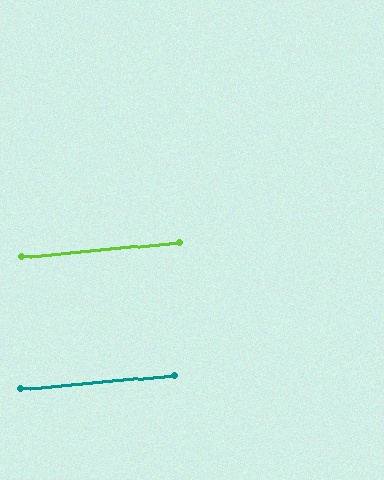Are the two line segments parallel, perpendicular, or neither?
Parallel — their directions differ by only 0.2°.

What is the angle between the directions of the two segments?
Approximately 0 degrees.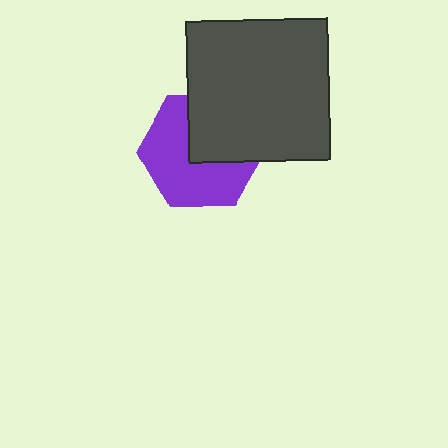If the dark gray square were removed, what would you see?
You would see the complete purple hexagon.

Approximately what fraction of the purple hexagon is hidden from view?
Roughly 41% of the purple hexagon is hidden behind the dark gray square.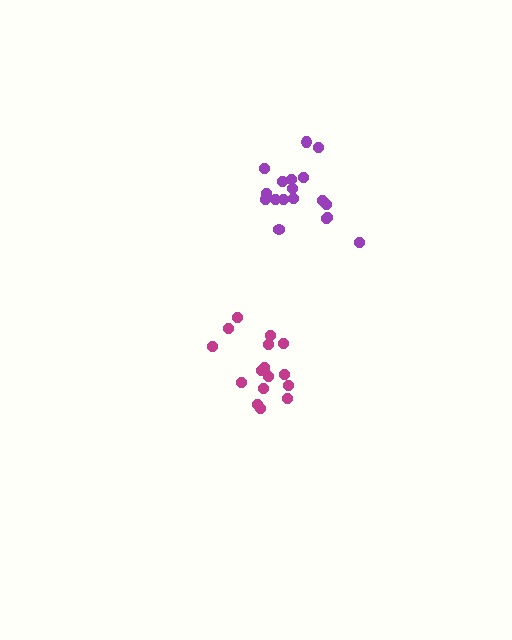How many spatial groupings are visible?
There are 2 spatial groupings.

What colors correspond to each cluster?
The clusters are colored: magenta, purple.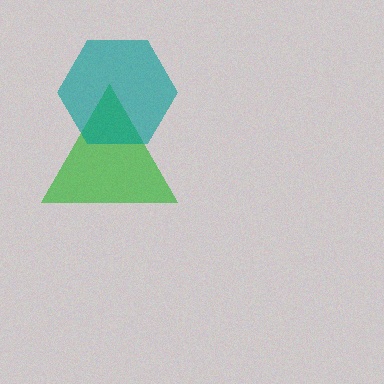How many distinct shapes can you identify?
There are 2 distinct shapes: a green triangle, a teal hexagon.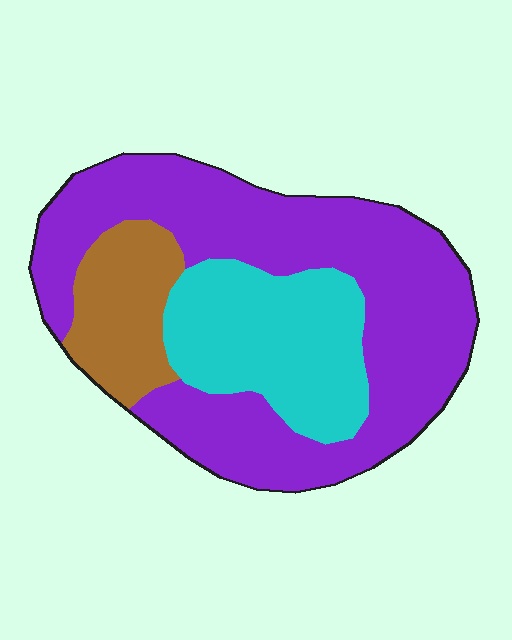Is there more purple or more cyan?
Purple.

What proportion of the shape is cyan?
Cyan covers about 25% of the shape.